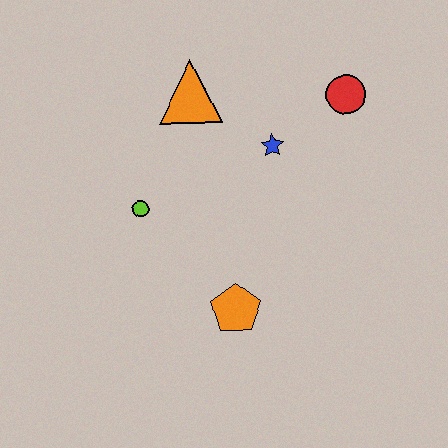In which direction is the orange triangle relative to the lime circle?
The orange triangle is above the lime circle.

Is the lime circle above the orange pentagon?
Yes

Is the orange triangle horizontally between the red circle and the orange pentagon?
No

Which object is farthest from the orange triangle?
The orange pentagon is farthest from the orange triangle.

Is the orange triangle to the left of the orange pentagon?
Yes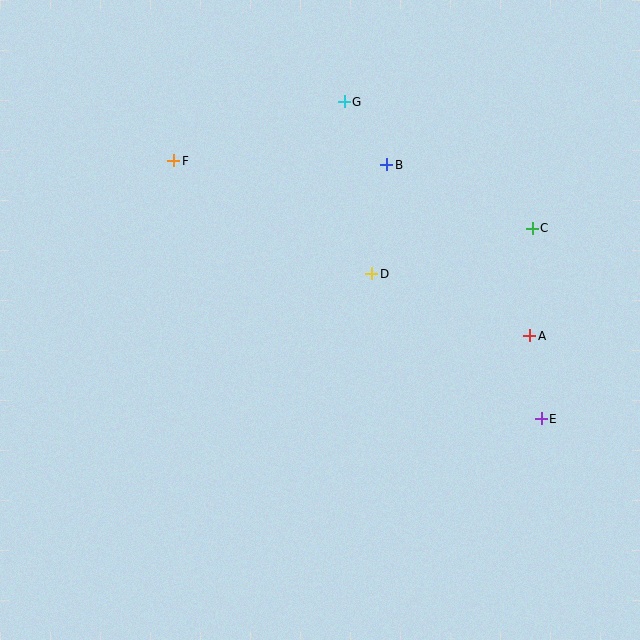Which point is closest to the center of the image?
Point D at (372, 274) is closest to the center.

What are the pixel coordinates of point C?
Point C is at (532, 228).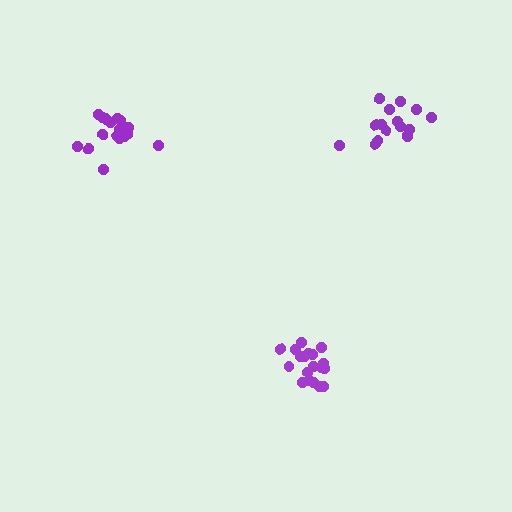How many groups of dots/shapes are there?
There are 3 groups.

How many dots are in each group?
Group 1: 19 dots, Group 2: 19 dots, Group 3: 15 dots (53 total).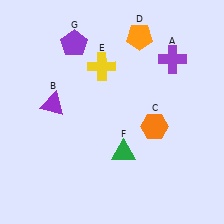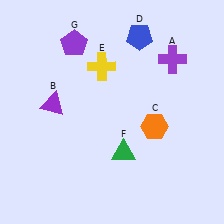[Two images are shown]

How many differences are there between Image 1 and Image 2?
There is 1 difference between the two images.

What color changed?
The pentagon (D) changed from orange in Image 1 to blue in Image 2.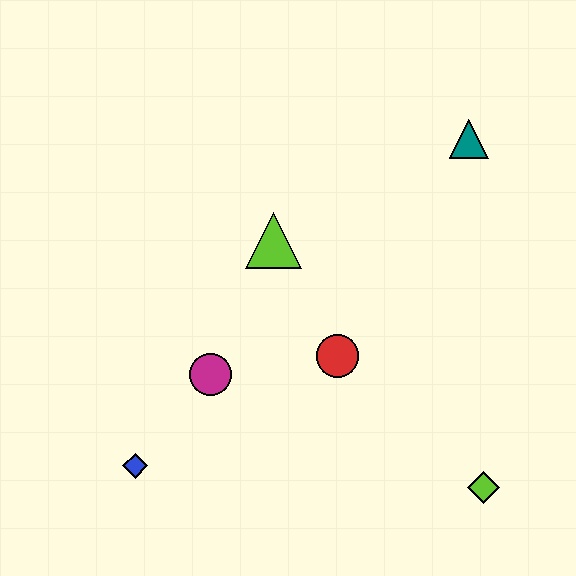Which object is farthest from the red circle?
The teal triangle is farthest from the red circle.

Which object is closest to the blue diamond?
The magenta circle is closest to the blue diamond.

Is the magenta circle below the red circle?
Yes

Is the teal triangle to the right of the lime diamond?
No